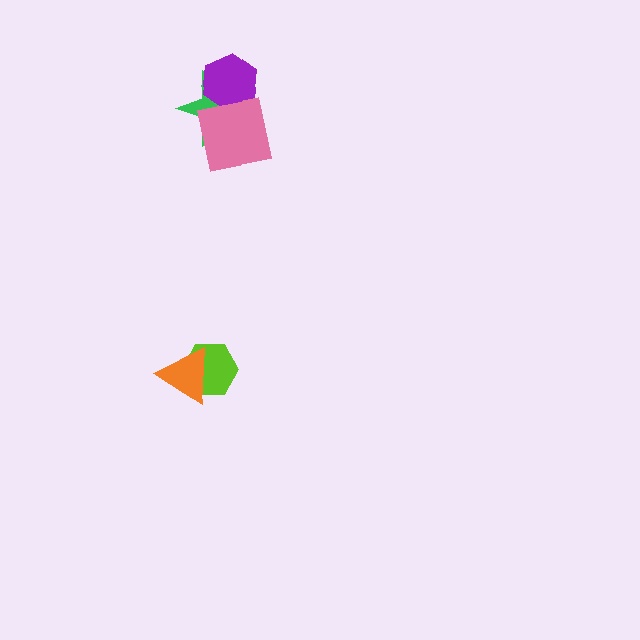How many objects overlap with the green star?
2 objects overlap with the green star.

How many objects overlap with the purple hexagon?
2 objects overlap with the purple hexagon.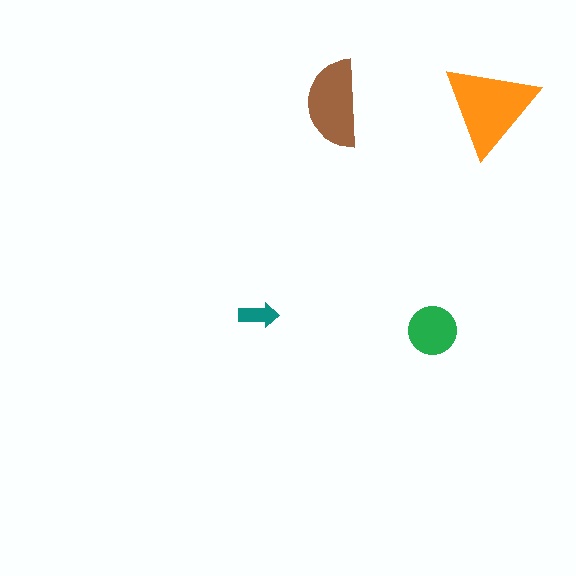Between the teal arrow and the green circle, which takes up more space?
The green circle.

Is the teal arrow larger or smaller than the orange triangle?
Smaller.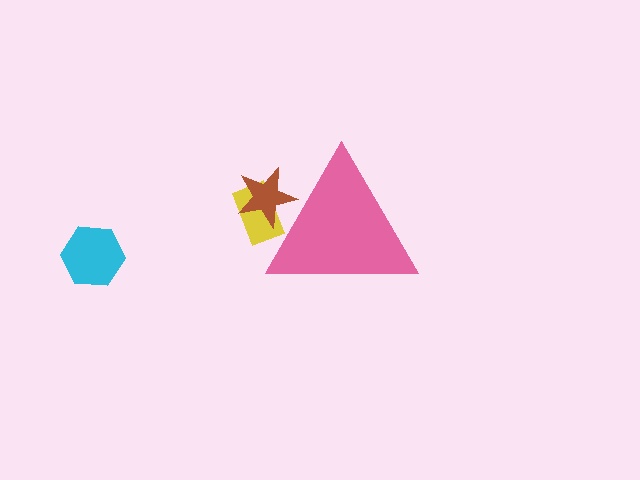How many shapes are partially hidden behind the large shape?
2 shapes are partially hidden.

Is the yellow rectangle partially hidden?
Yes, the yellow rectangle is partially hidden behind the pink triangle.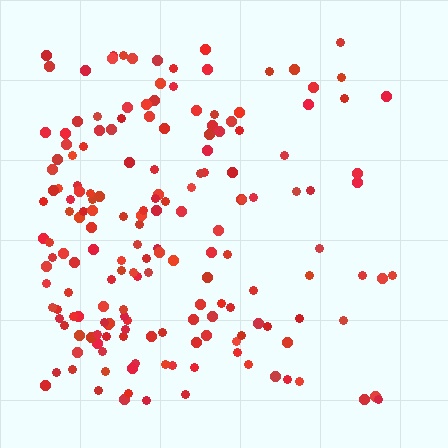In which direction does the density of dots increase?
From right to left, with the left side densest.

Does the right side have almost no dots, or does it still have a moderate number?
Still a moderate number, just noticeably fewer than the left.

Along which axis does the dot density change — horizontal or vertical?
Horizontal.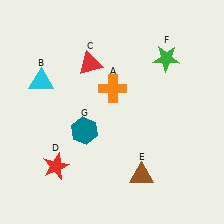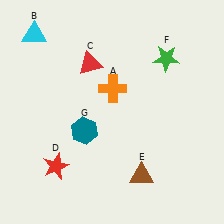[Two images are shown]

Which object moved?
The cyan triangle (B) moved up.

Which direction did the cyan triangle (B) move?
The cyan triangle (B) moved up.